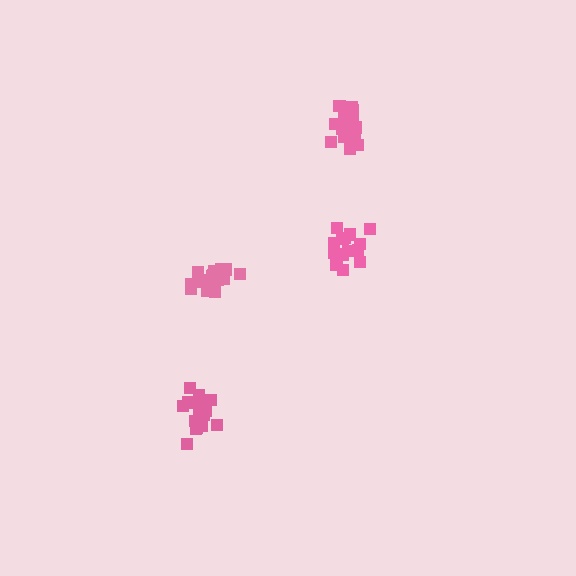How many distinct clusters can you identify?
There are 4 distinct clusters.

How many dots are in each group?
Group 1: 14 dots, Group 2: 18 dots, Group 3: 20 dots, Group 4: 17 dots (69 total).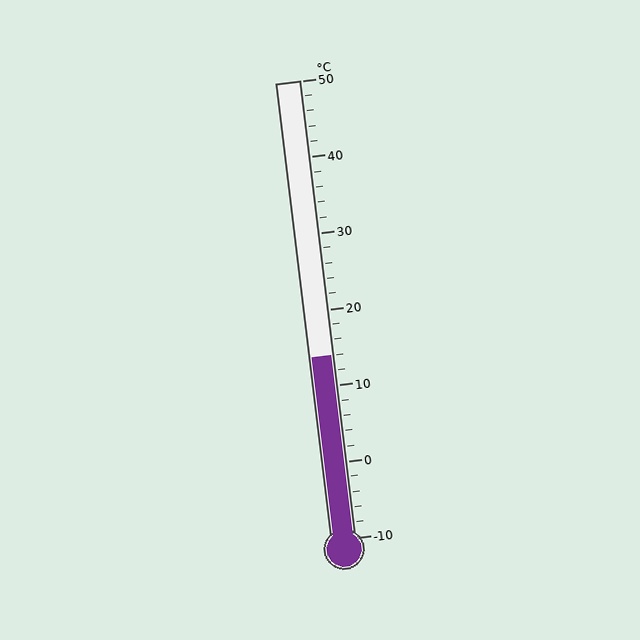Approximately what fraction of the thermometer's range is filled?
The thermometer is filled to approximately 40% of its range.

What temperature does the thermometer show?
The thermometer shows approximately 14°C.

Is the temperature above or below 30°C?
The temperature is below 30°C.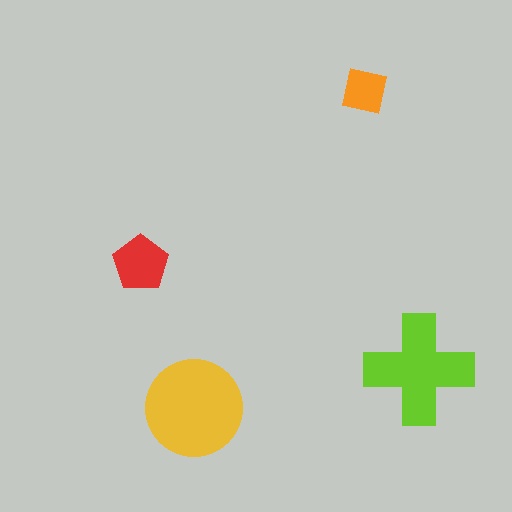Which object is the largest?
The yellow circle.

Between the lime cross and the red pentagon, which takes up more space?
The lime cross.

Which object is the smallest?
The orange square.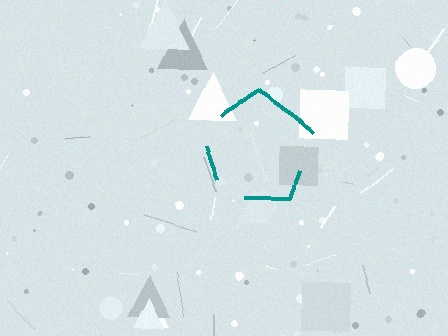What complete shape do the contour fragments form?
The contour fragments form a pentagon.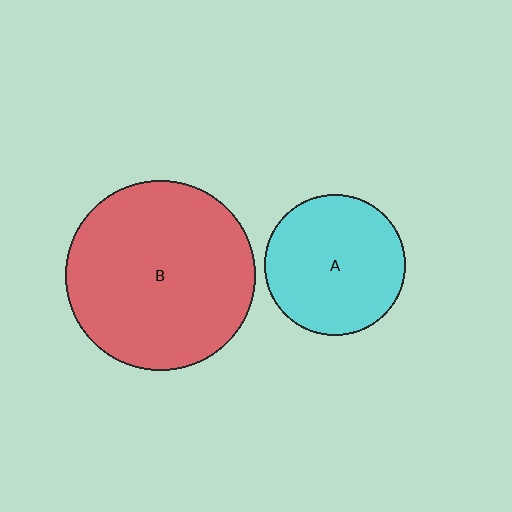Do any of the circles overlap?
No, none of the circles overlap.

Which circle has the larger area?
Circle B (red).